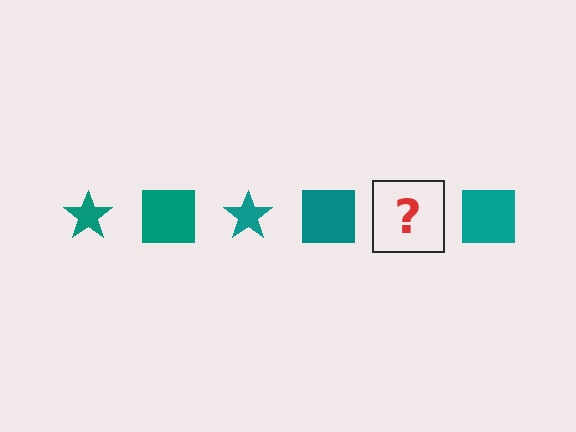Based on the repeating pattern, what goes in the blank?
The blank should be a teal star.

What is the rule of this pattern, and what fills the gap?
The rule is that the pattern cycles through star, square shapes in teal. The gap should be filled with a teal star.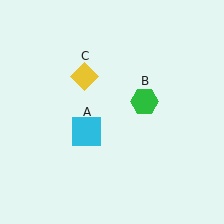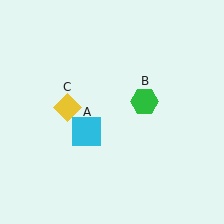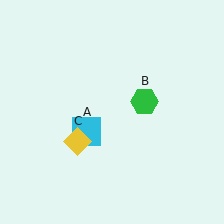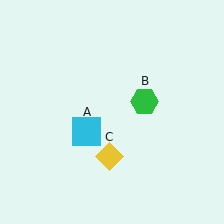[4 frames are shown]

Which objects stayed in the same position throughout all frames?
Cyan square (object A) and green hexagon (object B) remained stationary.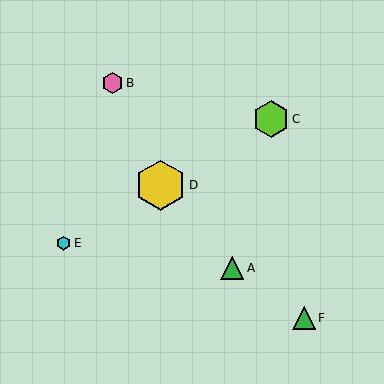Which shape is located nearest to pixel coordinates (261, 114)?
The lime hexagon (labeled C) at (271, 119) is nearest to that location.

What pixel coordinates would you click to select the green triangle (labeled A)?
Click at (232, 268) to select the green triangle A.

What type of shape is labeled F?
Shape F is a green triangle.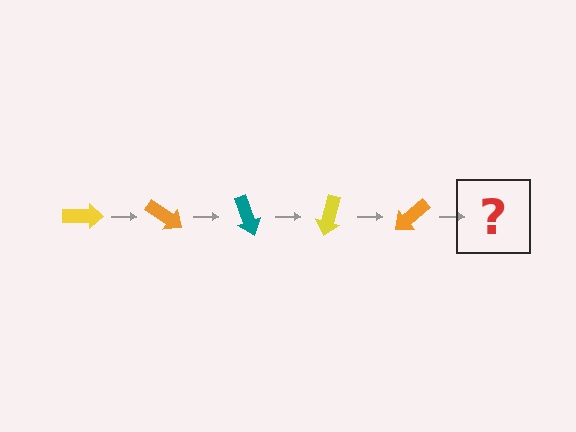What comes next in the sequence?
The next element should be a teal arrow, rotated 175 degrees from the start.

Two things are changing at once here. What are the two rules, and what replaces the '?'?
The two rules are that it rotates 35 degrees each step and the color cycles through yellow, orange, and teal. The '?' should be a teal arrow, rotated 175 degrees from the start.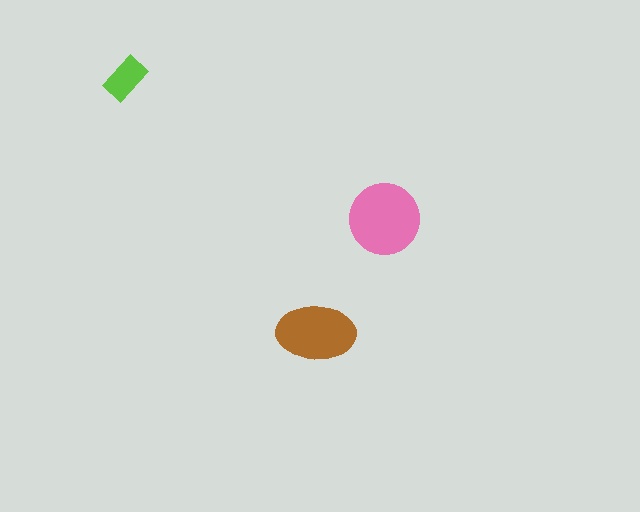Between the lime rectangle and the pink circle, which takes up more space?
The pink circle.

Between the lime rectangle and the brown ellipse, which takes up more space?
The brown ellipse.